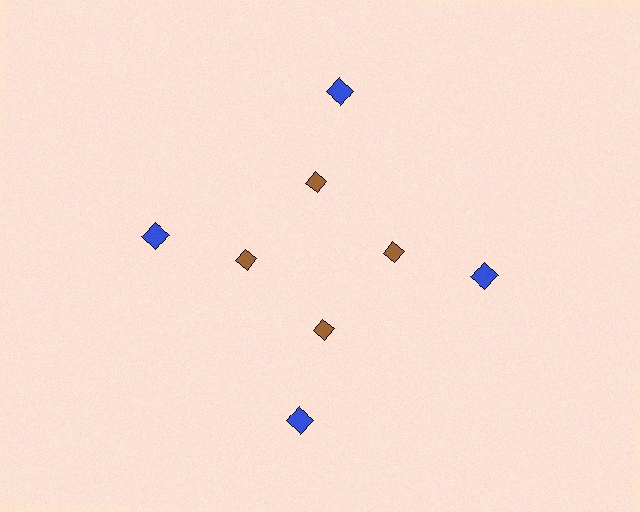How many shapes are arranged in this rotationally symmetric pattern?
There are 8 shapes, arranged in 4 groups of 2.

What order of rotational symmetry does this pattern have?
This pattern has 4-fold rotational symmetry.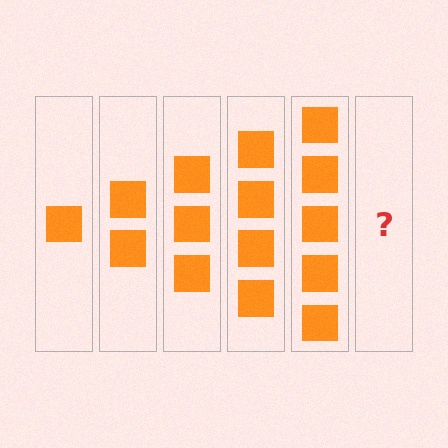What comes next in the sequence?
The next element should be 6 squares.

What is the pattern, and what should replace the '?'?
The pattern is that each step adds one more square. The '?' should be 6 squares.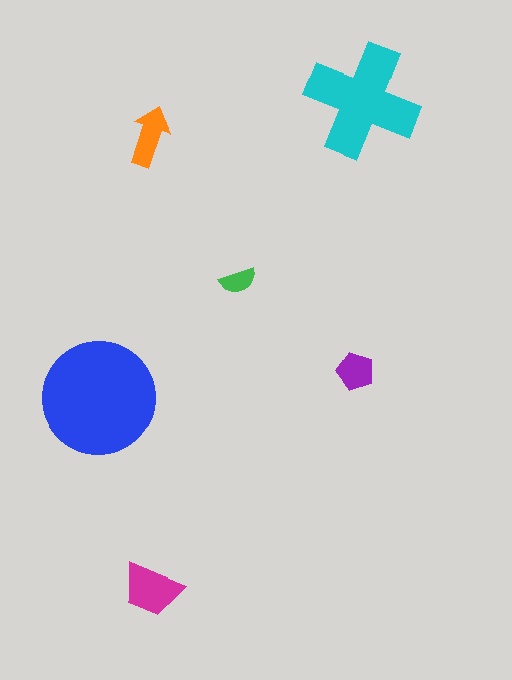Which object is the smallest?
The green semicircle.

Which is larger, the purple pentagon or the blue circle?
The blue circle.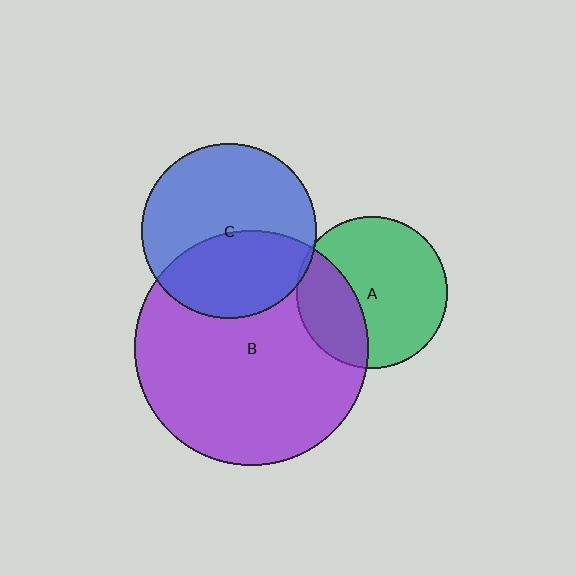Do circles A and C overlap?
Yes.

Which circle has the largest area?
Circle B (purple).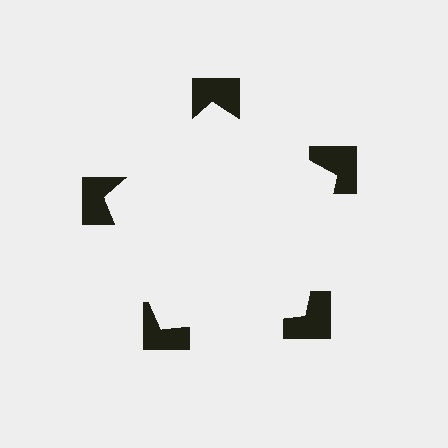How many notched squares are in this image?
There are 5 — one at each vertex of the illusory pentagon.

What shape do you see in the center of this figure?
An illusory pentagon — its edges are inferred from the aligned wedge cuts in the notched squares, not physically drawn.